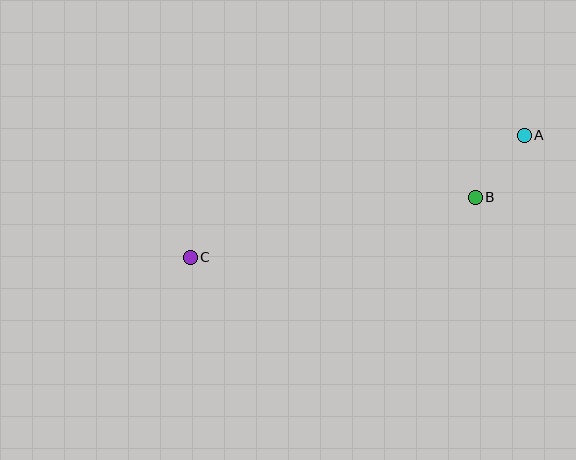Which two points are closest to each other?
Points A and B are closest to each other.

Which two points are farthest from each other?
Points A and C are farthest from each other.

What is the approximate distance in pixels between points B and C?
The distance between B and C is approximately 291 pixels.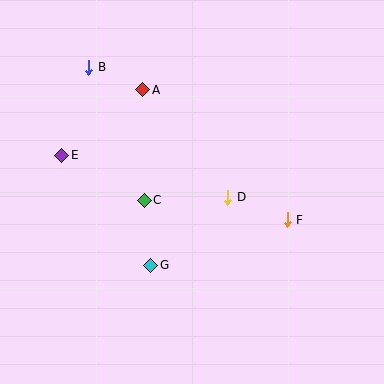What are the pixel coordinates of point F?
Point F is at (287, 220).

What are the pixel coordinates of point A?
Point A is at (143, 90).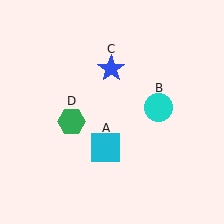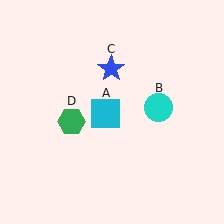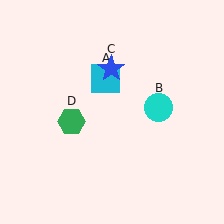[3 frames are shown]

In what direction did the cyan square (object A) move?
The cyan square (object A) moved up.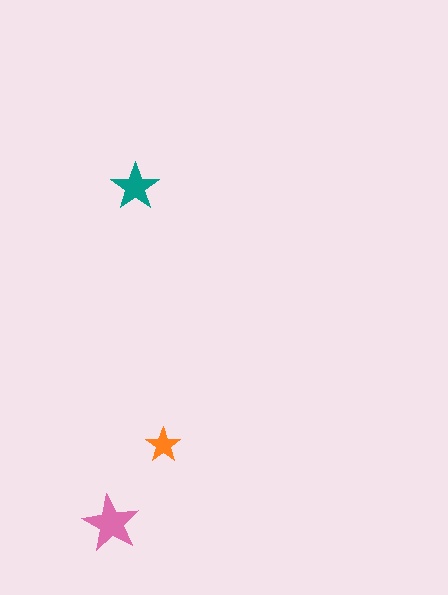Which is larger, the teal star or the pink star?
The pink one.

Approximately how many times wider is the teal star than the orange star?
About 1.5 times wider.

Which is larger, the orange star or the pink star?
The pink one.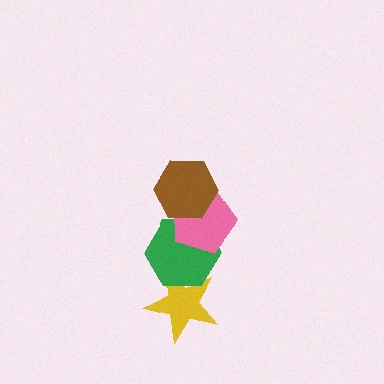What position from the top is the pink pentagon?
The pink pentagon is 2nd from the top.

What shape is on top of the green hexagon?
The pink pentagon is on top of the green hexagon.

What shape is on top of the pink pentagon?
The brown hexagon is on top of the pink pentagon.